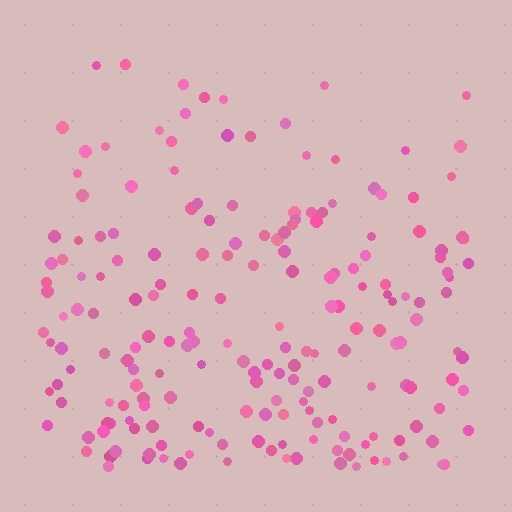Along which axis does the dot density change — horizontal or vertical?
Vertical.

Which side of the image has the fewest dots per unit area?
The top.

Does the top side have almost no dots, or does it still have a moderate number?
Still a moderate number, just noticeably fewer than the bottom.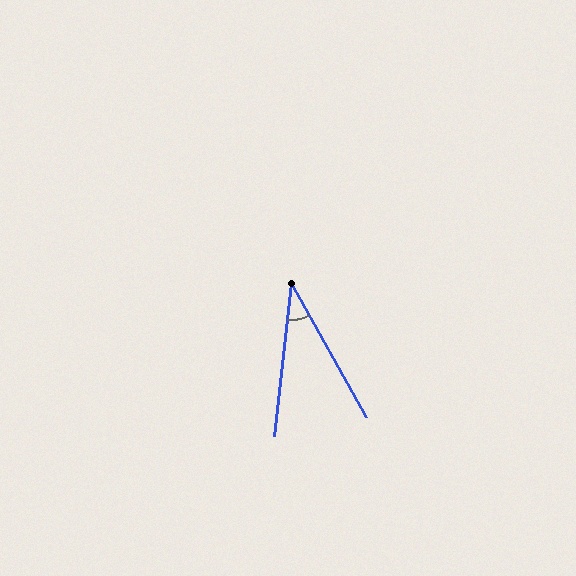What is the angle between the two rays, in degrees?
Approximately 36 degrees.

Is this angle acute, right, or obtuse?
It is acute.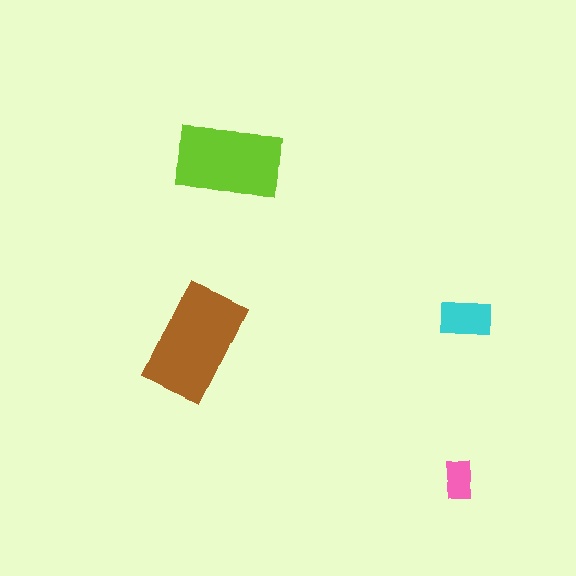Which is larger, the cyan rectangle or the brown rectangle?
The brown one.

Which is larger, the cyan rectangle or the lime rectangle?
The lime one.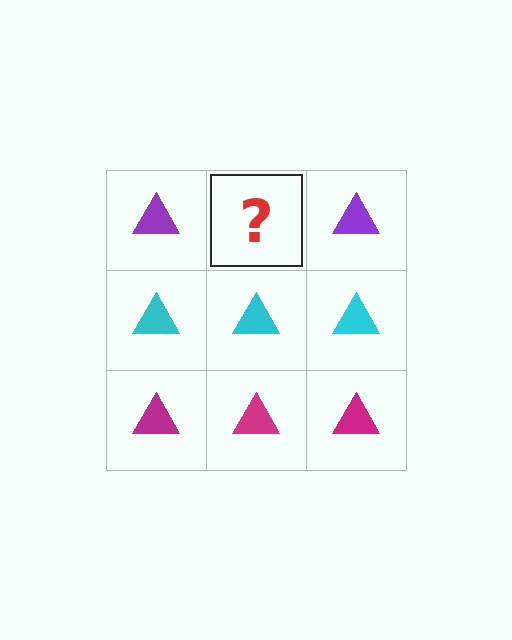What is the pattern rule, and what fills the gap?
The rule is that each row has a consistent color. The gap should be filled with a purple triangle.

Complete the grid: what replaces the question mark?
The question mark should be replaced with a purple triangle.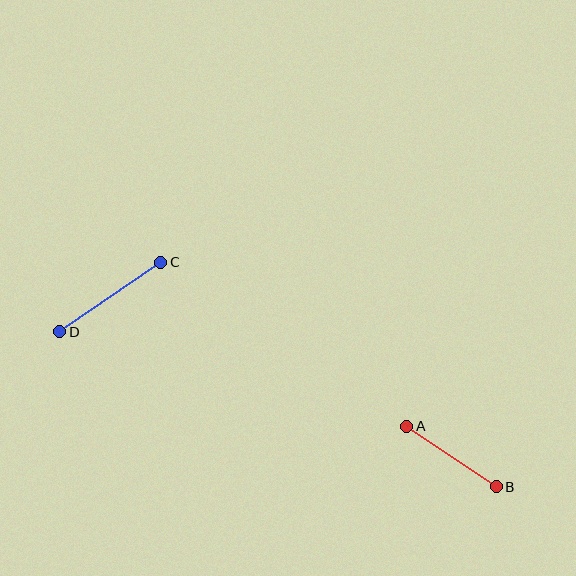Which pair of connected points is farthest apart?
Points C and D are farthest apart.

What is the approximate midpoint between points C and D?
The midpoint is at approximately (110, 297) pixels.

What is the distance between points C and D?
The distance is approximately 123 pixels.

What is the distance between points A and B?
The distance is approximately 108 pixels.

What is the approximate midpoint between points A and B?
The midpoint is at approximately (451, 457) pixels.